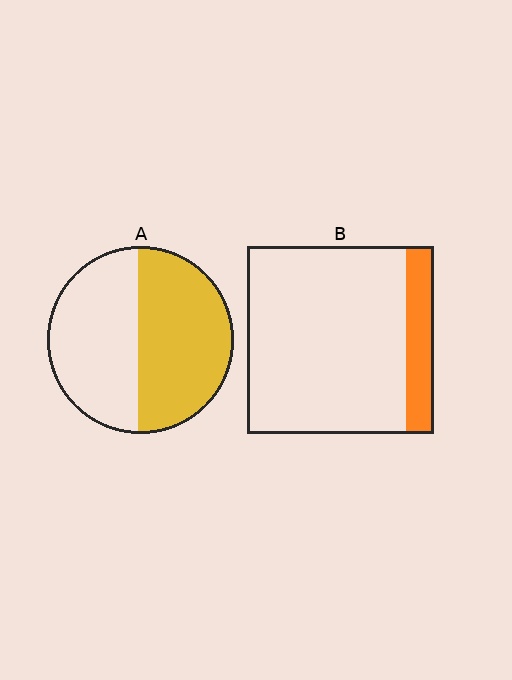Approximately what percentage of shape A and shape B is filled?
A is approximately 50% and B is approximately 15%.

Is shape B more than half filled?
No.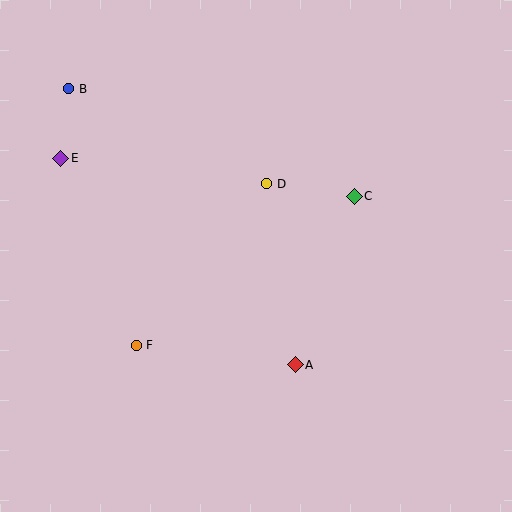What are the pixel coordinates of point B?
Point B is at (69, 89).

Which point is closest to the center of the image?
Point D at (267, 184) is closest to the center.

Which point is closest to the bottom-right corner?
Point A is closest to the bottom-right corner.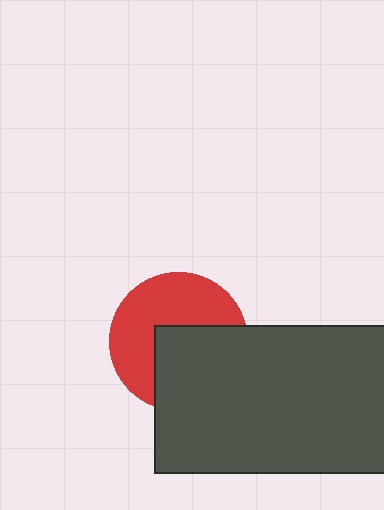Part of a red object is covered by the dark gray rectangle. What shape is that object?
It is a circle.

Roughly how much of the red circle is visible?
About half of it is visible (roughly 54%).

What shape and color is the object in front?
The object in front is a dark gray rectangle.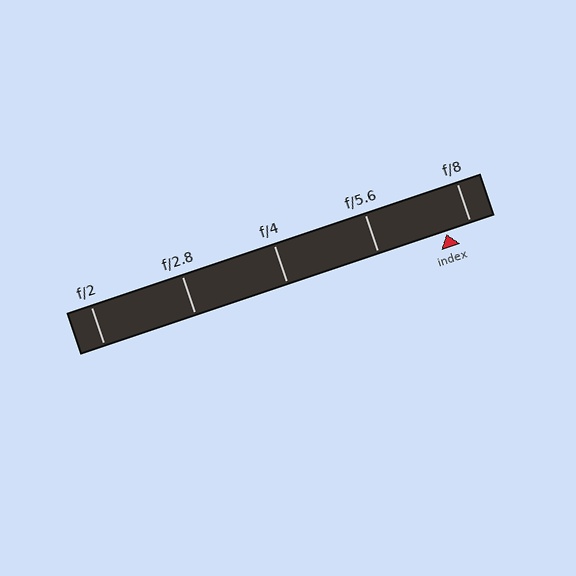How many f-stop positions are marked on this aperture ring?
There are 5 f-stop positions marked.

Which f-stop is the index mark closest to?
The index mark is closest to f/8.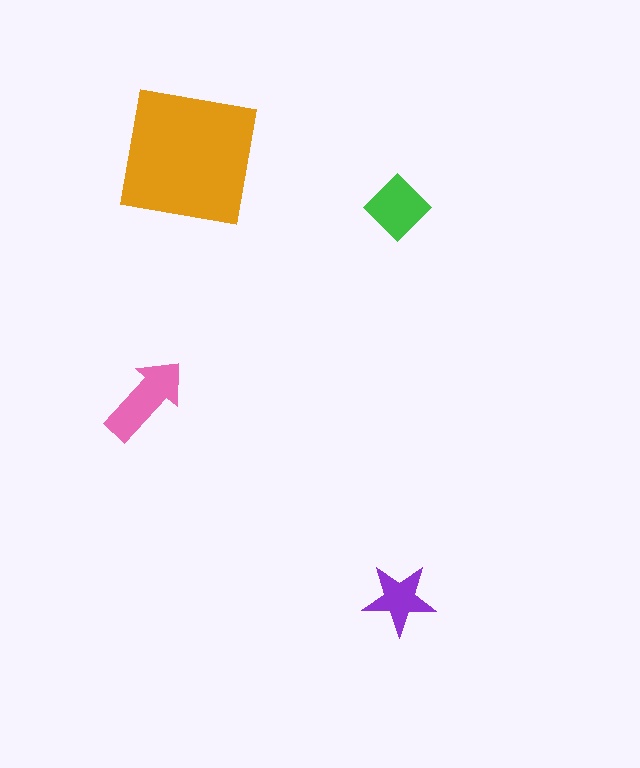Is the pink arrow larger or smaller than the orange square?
Smaller.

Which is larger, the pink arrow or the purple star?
The pink arrow.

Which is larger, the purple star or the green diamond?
The green diamond.